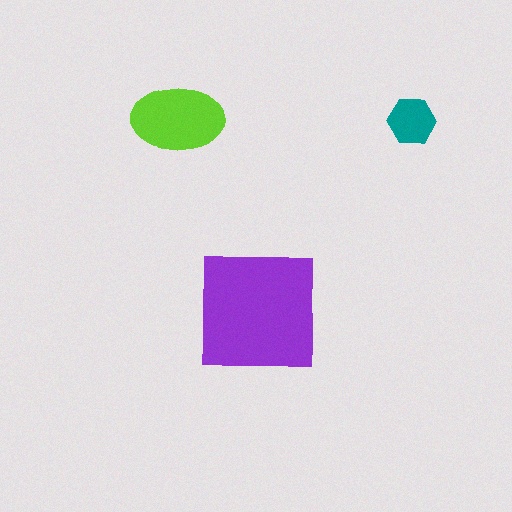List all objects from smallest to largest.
The teal hexagon, the lime ellipse, the purple square.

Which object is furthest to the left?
The lime ellipse is leftmost.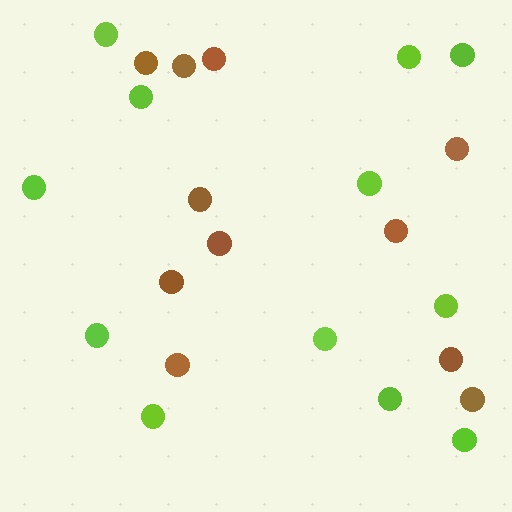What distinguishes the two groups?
There are 2 groups: one group of lime circles (12) and one group of brown circles (11).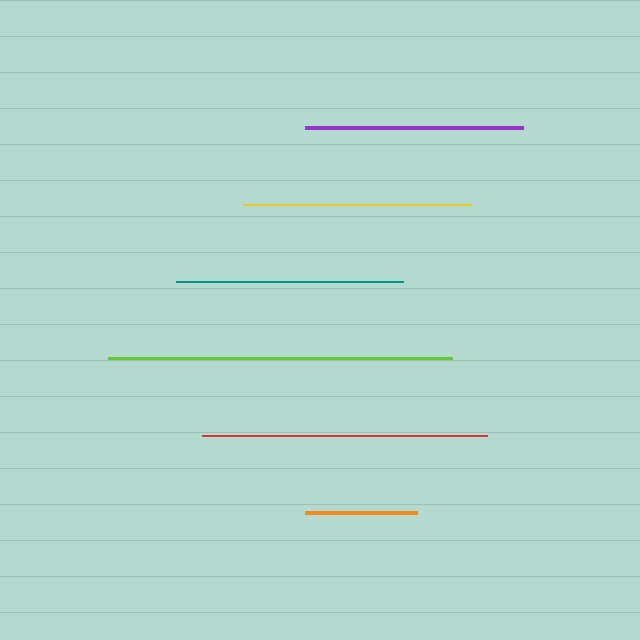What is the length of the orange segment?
The orange segment is approximately 112 pixels long.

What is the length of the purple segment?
The purple segment is approximately 219 pixels long.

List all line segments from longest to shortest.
From longest to shortest: lime, red, yellow, teal, purple, orange.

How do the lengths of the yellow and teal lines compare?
The yellow and teal lines are approximately the same length.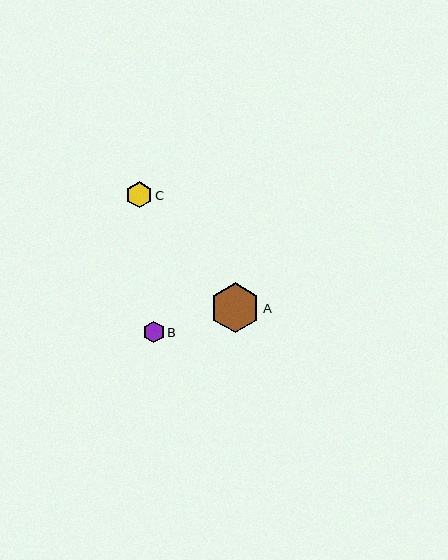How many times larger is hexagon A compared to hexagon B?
Hexagon A is approximately 2.4 times the size of hexagon B.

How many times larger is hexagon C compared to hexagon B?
Hexagon C is approximately 1.2 times the size of hexagon B.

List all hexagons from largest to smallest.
From largest to smallest: A, C, B.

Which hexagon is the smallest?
Hexagon B is the smallest with a size of approximately 21 pixels.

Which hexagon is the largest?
Hexagon A is the largest with a size of approximately 50 pixels.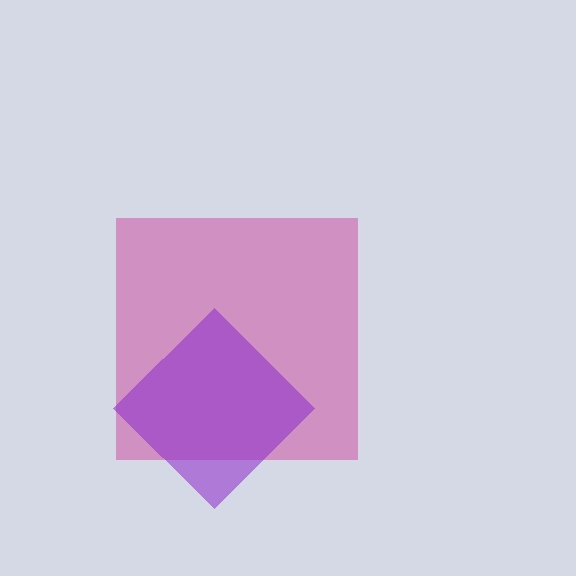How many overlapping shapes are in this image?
There are 2 overlapping shapes in the image.